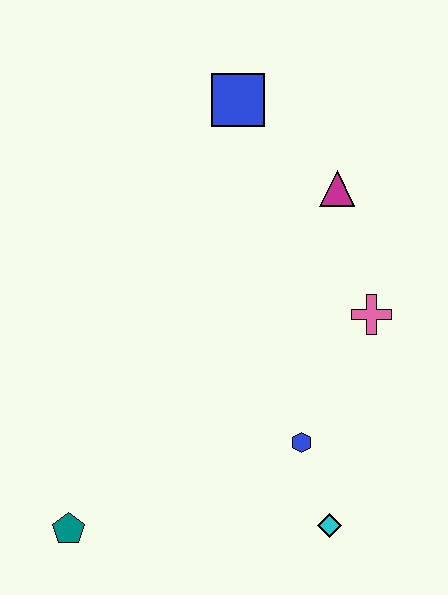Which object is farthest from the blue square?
The teal pentagon is farthest from the blue square.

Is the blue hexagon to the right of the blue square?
Yes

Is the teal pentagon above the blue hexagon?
No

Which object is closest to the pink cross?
The magenta triangle is closest to the pink cross.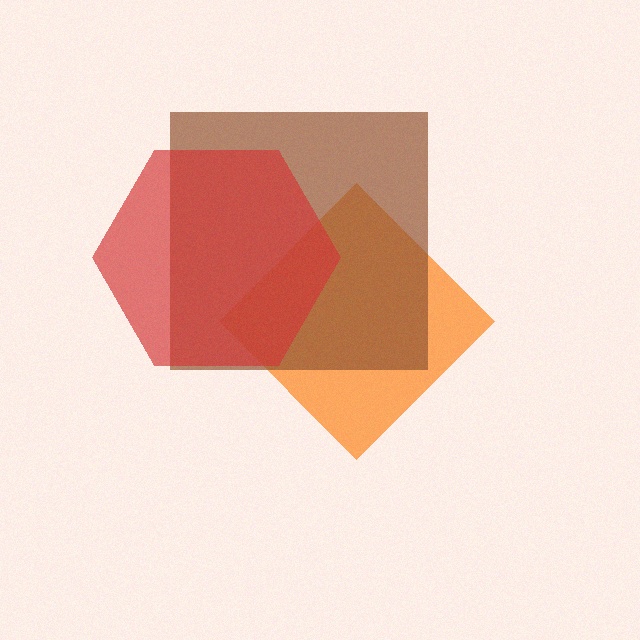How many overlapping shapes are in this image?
There are 3 overlapping shapes in the image.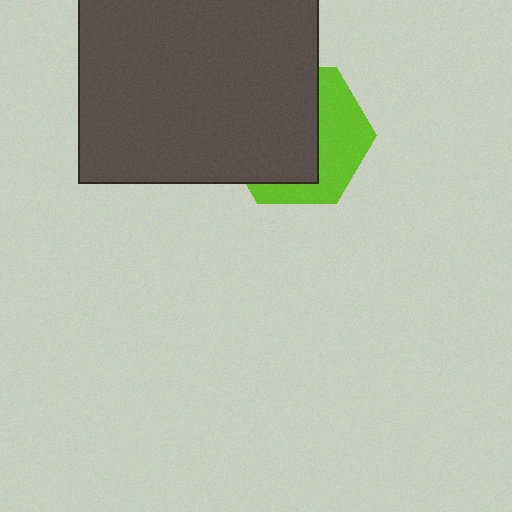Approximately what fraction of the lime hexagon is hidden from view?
Roughly 60% of the lime hexagon is hidden behind the dark gray square.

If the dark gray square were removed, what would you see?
You would see the complete lime hexagon.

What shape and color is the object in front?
The object in front is a dark gray square.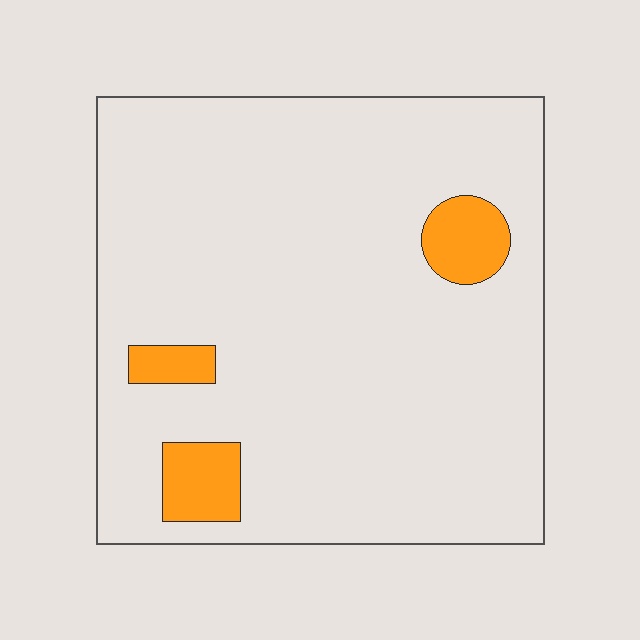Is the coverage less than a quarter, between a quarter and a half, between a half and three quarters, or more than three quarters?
Less than a quarter.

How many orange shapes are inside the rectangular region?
3.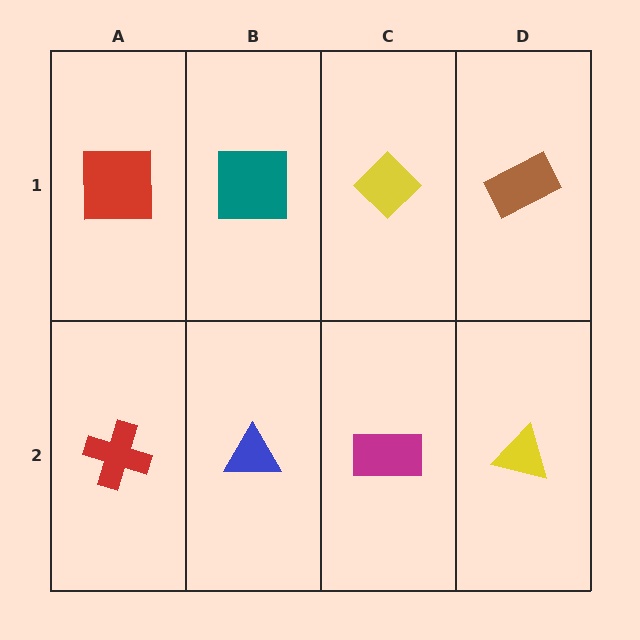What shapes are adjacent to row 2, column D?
A brown rectangle (row 1, column D), a magenta rectangle (row 2, column C).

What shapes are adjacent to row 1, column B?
A blue triangle (row 2, column B), a red square (row 1, column A), a yellow diamond (row 1, column C).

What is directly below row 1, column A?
A red cross.